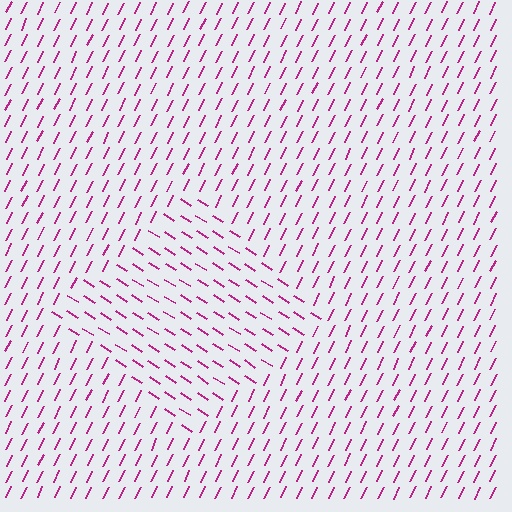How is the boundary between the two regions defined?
The boundary is defined purely by a change in line orientation (approximately 83 degrees difference). All lines are the same color and thickness.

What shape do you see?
I see a diamond.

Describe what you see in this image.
The image is filled with small magenta line segments. A diamond region in the image has lines oriented differently from the surrounding lines, creating a visible texture boundary.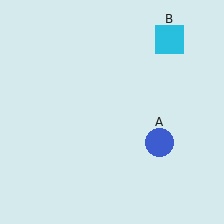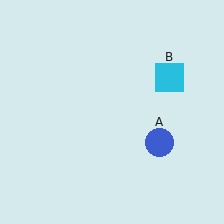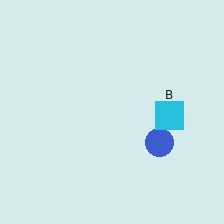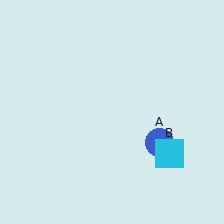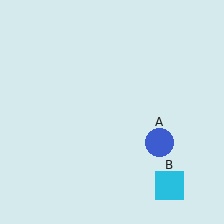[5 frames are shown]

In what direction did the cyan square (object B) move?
The cyan square (object B) moved down.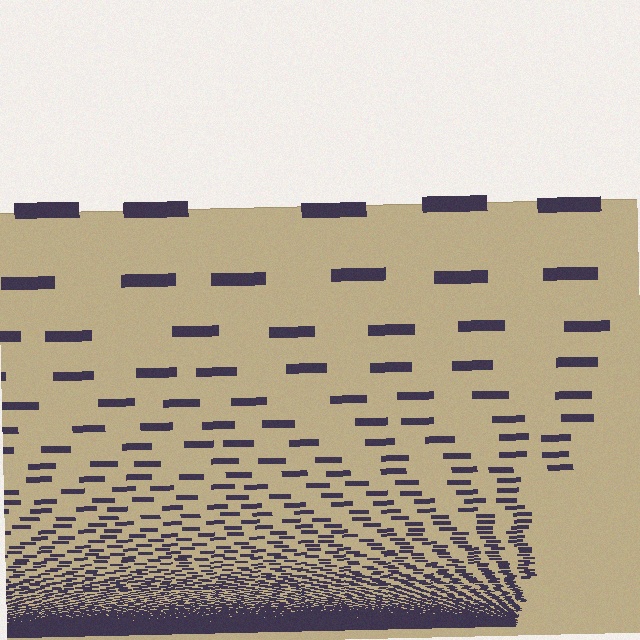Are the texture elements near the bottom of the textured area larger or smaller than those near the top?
Smaller. The gradient is inverted — elements near the bottom are smaller and denser.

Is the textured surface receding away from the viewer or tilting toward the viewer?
The surface appears to tilt toward the viewer. Texture elements get larger and sparser toward the top.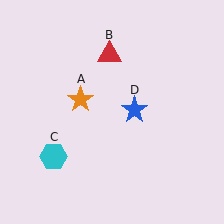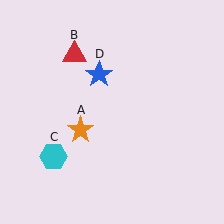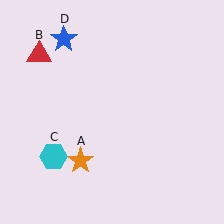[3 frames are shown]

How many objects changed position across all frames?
3 objects changed position: orange star (object A), red triangle (object B), blue star (object D).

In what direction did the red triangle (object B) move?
The red triangle (object B) moved left.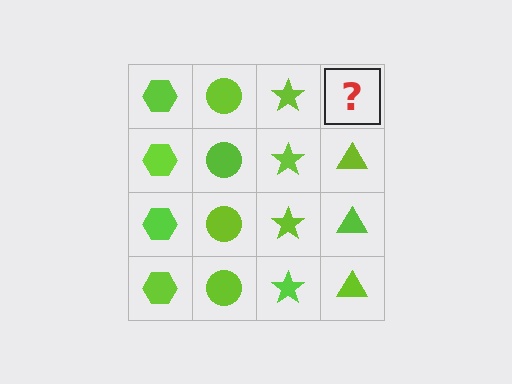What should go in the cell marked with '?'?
The missing cell should contain a lime triangle.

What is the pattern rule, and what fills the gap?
The rule is that each column has a consistent shape. The gap should be filled with a lime triangle.